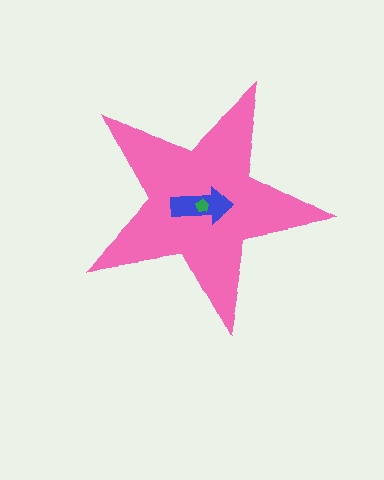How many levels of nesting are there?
3.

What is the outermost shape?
The pink star.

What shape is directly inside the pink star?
The blue arrow.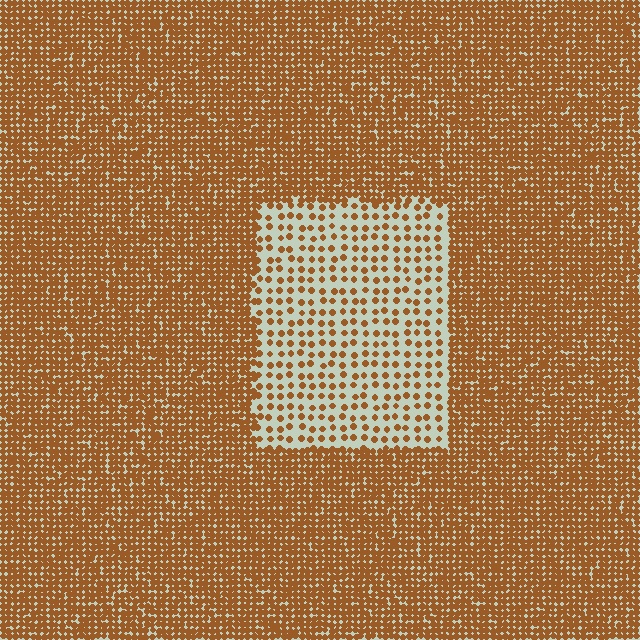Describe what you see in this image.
The image contains small brown elements arranged at two different densities. A rectangle-shaped region is visible where the elements are less densely packed than the surrounding area.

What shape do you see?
I see a rectangle.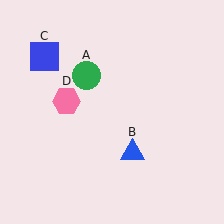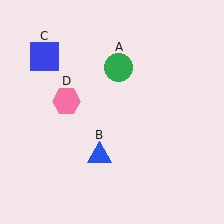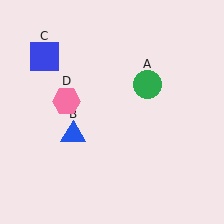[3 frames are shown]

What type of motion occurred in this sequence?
The green circle (object A), blue triangle (object B) rotated clockwise around the center of the scene.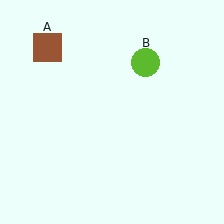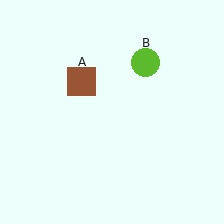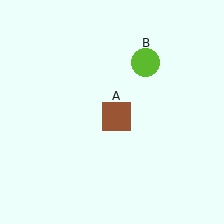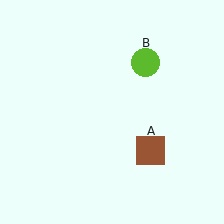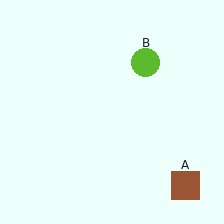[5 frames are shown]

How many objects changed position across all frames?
1 object changed position: brown square (object A).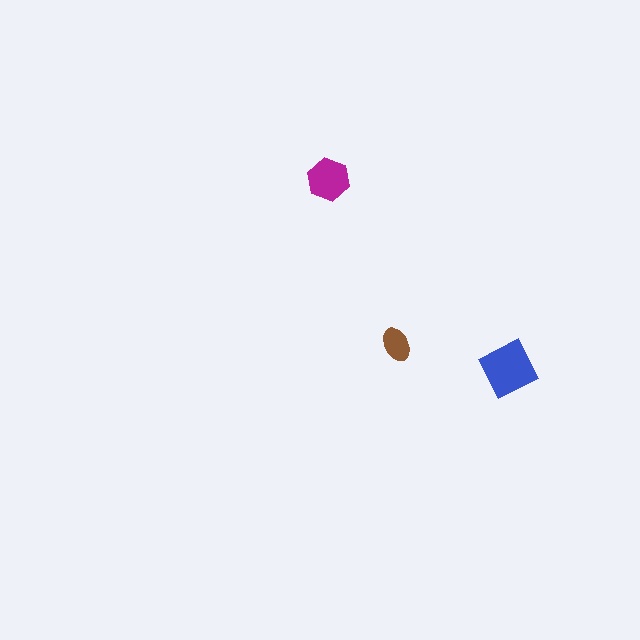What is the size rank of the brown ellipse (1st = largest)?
3rd.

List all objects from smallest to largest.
The brown ellipse, the magenta hexagon, the blue diamond.